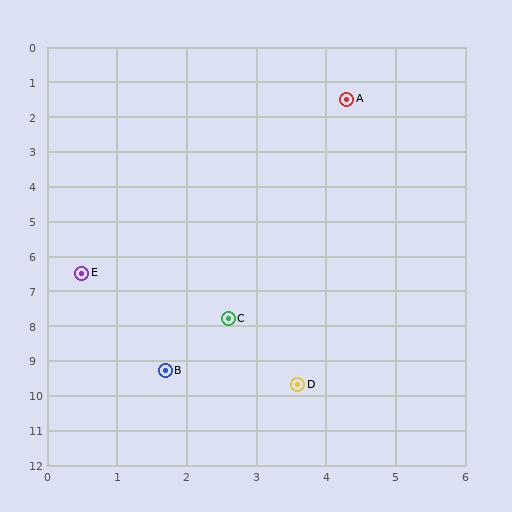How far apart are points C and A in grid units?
Points C and A are about 6.5 grid units apart.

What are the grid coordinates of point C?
Point C is at approximately (2.6, 7.8).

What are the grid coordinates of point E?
Point E is at approximately (0.5, 6.5).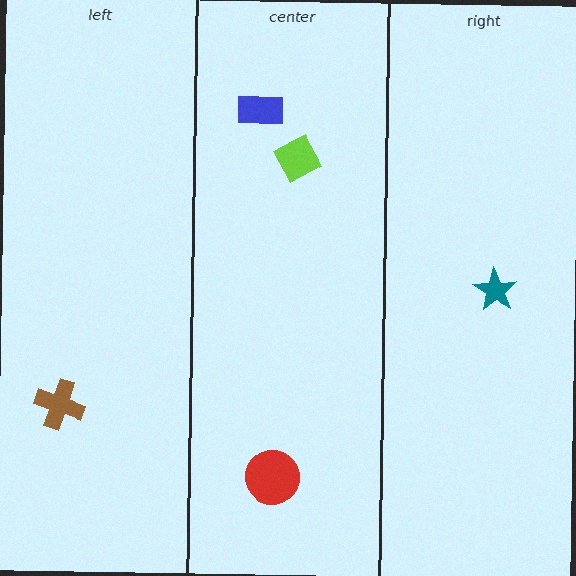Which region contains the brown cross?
The left region.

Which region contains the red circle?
The center region.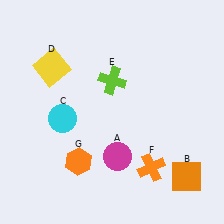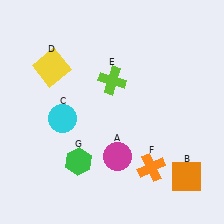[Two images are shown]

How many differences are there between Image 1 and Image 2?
There is 1 difference between the two images.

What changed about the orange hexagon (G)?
In Image 1, G is orange. In Image 2, it changed to green.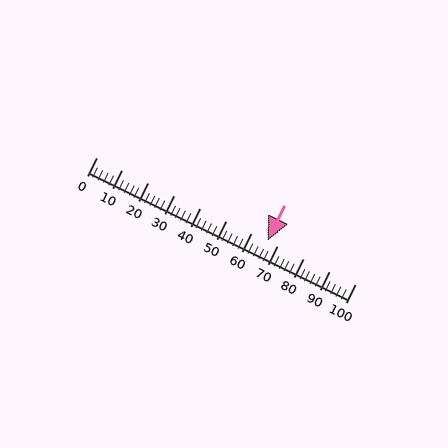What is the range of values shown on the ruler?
The ruler shows values from 0 to 100.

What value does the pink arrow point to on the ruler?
The pink arrow points to approximately 66.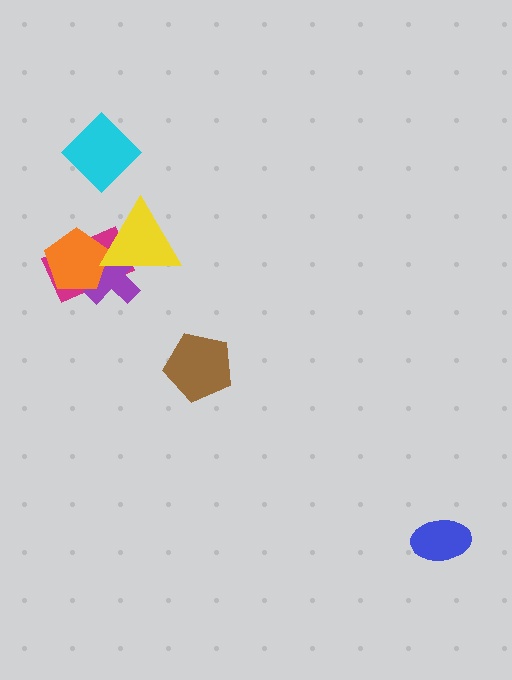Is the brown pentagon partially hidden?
No, no other shape covers it.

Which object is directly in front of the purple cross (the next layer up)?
The orange pentagon is directly in front of the purple cross.